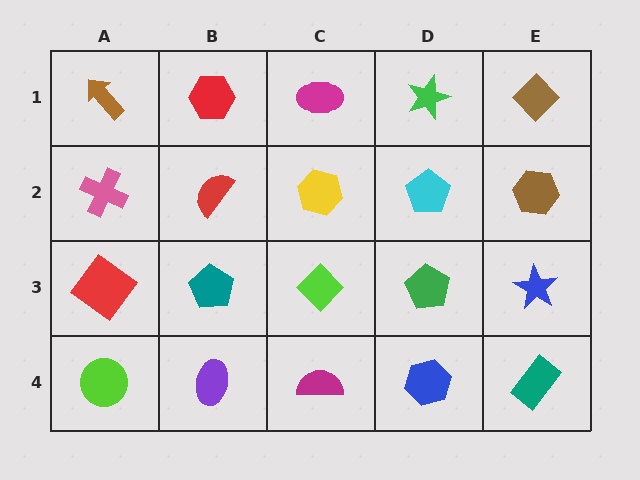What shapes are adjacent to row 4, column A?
A red diamond (row 3, column A), a purple ellipse (row 4, column B).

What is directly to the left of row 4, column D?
A magenta semicircle.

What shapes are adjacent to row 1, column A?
A pink cross (row 2, column A), a red hexagon (row 1, column B).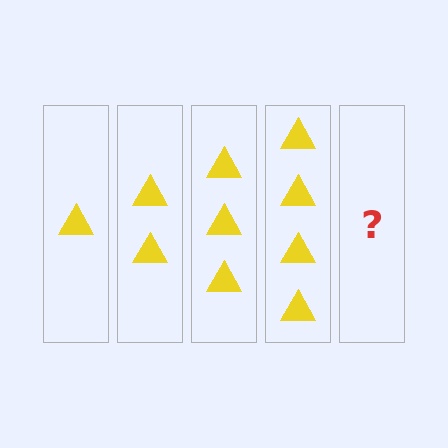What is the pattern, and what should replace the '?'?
The pattern is that each step adds one more triangle. The '?' should be 5 triangles.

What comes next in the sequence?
The next element should be 5 triangles.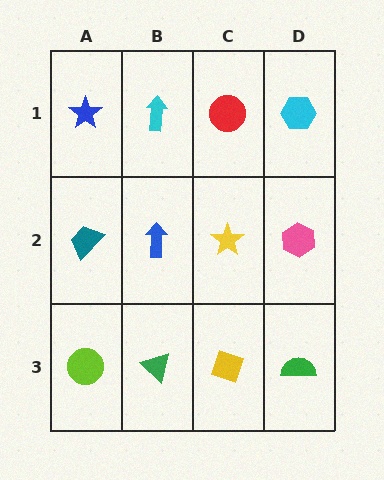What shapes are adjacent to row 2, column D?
A cyan hexagon (row 1, column D), a green semicircle (row 3, column D), a yellow star (row 2, column C).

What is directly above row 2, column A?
A blue star.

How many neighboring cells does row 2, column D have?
3.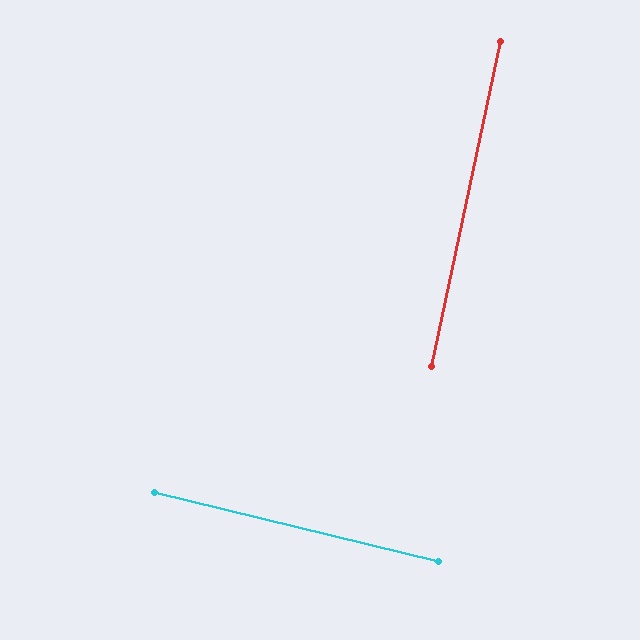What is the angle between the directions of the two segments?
Approximately 88 degrees.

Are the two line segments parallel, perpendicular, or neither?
Perpendicular — they meet at approximately 88°.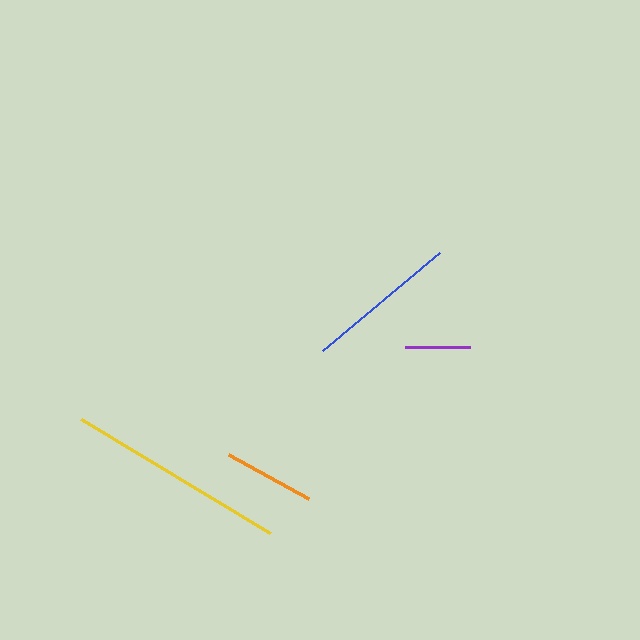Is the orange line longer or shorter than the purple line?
The orange line is longer than the purple line.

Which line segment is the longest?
The yellow line is the longest at approximately 221 pixels.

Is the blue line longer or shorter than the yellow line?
The yellow line is longer than the blue line.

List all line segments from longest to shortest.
From longest to shortest: yellow, blue, orange, purple.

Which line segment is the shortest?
The purple line is the shortest at approximately 65 pixels.